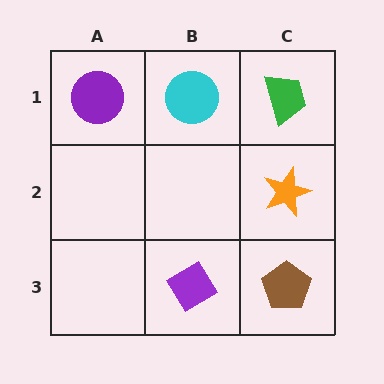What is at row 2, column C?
An orange star.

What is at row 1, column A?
A purple circle.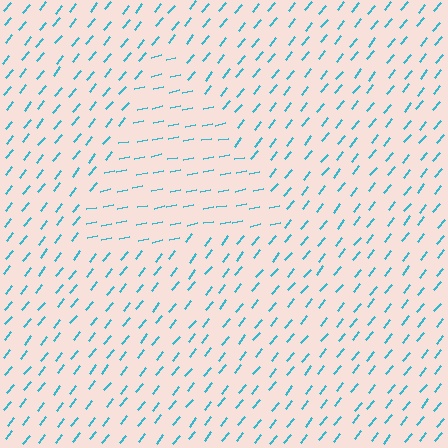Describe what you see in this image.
The image is filled with small cyan line segments. A triangle region in the image has lines oriented differently from the surrounding lines, creating a visible texture boundary.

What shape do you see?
I see a triangle.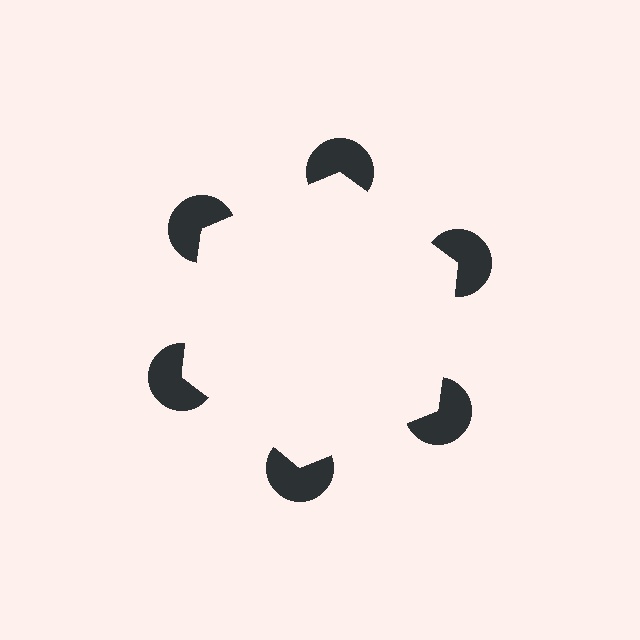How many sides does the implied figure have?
6 sides.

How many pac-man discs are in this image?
There are 6 — one at each vertex of the illusory hexagon.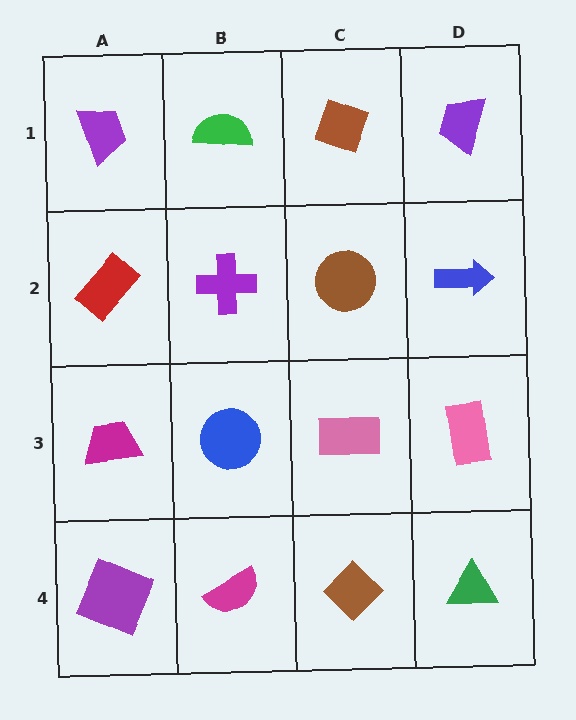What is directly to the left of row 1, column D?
A brown diamond.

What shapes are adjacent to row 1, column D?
A blue arrow (row 2, column D), a brown diamond (row 1, column C).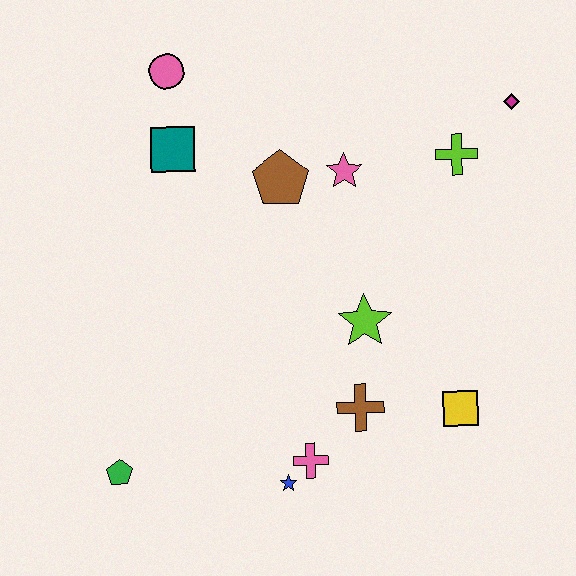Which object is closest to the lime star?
The brown cross is closest to the lime star.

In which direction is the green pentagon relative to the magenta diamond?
The green pentagon is to the left of the magenta diamond.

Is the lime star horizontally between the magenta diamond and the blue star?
Yes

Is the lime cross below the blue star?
No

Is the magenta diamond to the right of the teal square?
Yes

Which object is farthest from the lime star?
The pink circle is farthest from the lime star.